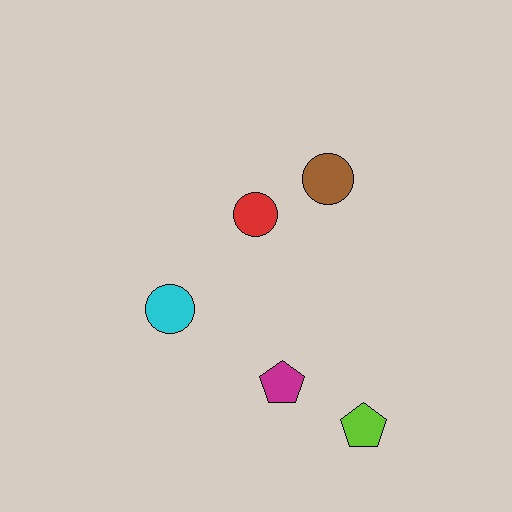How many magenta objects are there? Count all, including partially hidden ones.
There is 1 magenta object.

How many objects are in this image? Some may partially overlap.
There are 5 objects.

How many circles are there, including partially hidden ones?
There are 3 circles.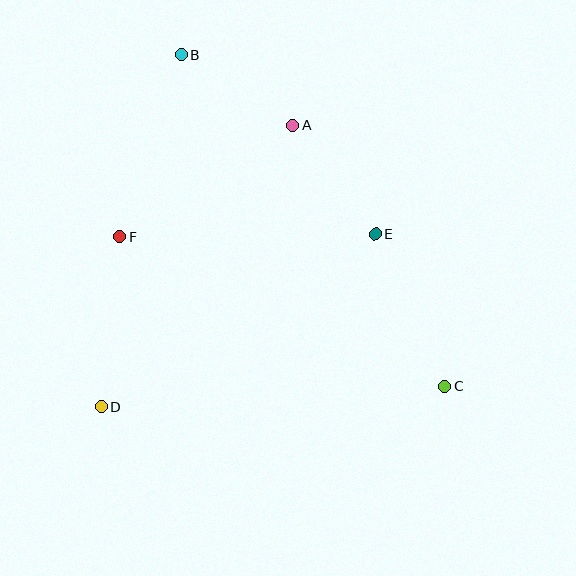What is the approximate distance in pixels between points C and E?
The distance between C and E is approximately 167 pixels.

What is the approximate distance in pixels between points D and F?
The distance between D and F is approximately 171 pixels.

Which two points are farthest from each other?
Points B and C are farthest from each other.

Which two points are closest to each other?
Points A and B are closest to each other.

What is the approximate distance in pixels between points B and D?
The distance between B and D is approximately 362 pixels.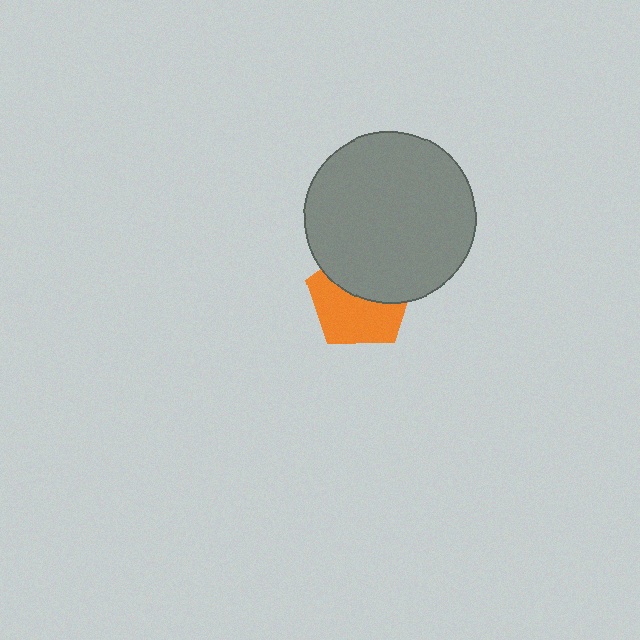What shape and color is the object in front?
The object in front is a gray circle.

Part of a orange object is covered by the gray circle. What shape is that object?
It is a pentagon.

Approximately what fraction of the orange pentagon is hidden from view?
Roughly 46% of the orange pentagon is hidden behind the gray circle.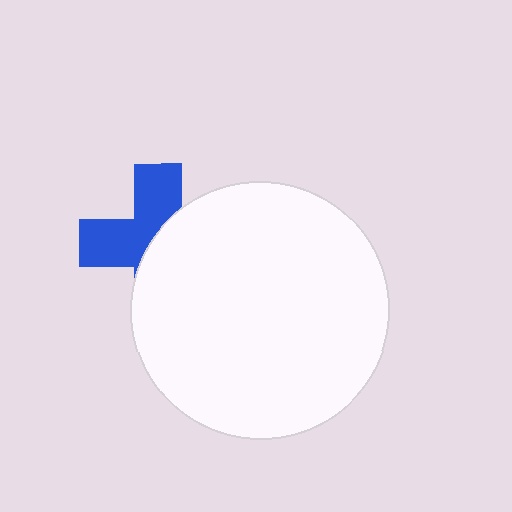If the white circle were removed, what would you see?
You would see the complete blue cross.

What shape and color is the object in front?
The object in front is a white circle.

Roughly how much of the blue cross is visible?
About half of it is visible (roughly 47%).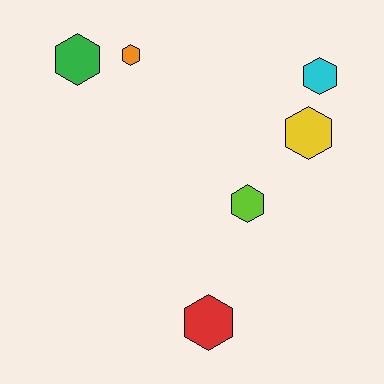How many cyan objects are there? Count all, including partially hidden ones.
There is 1 cyan object.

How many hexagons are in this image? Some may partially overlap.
There are 6 hexagons.